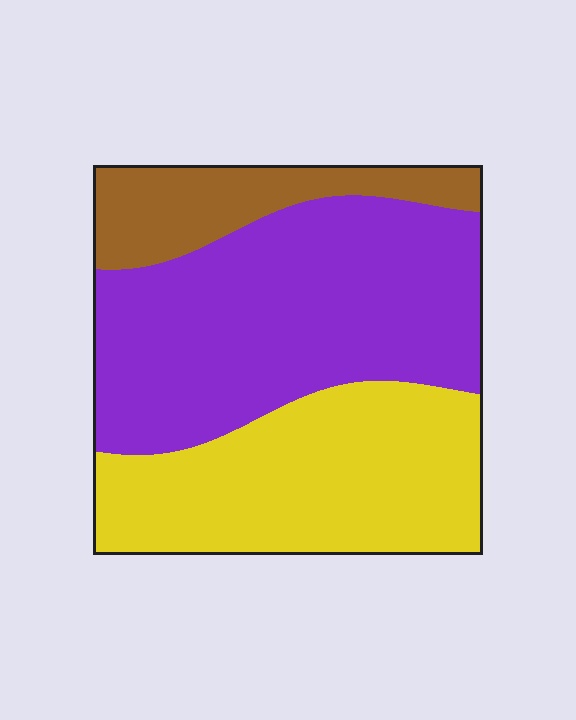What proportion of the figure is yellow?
Yellow covers roughly 35% of the figure.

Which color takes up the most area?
Purple, at roughly 50%.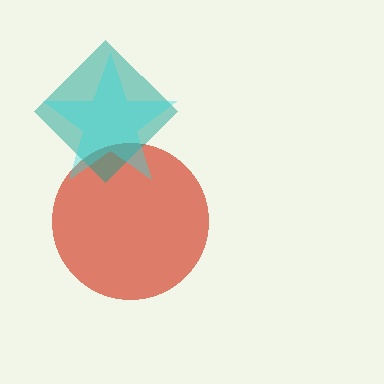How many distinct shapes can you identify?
There are 3 distinct shapes: a red circle, a teal diamond, a cyan star.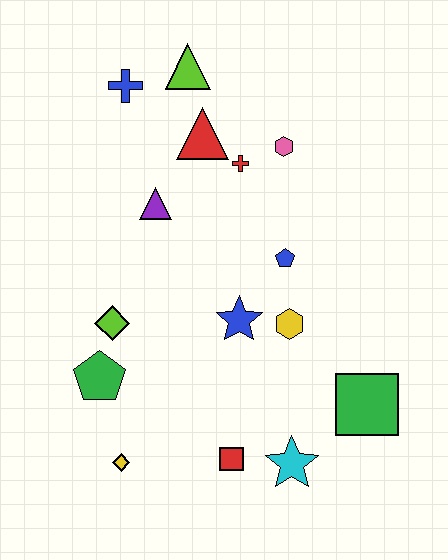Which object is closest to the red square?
The cyan star is closest to the red square.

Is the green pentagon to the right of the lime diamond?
No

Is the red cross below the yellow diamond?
No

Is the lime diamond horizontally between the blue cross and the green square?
No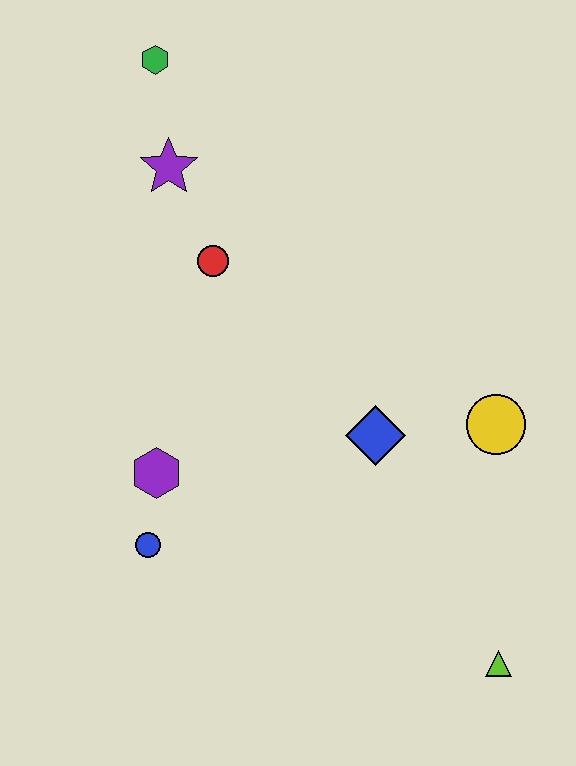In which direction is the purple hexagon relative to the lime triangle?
The purple hexagon is to the left of the lime triangle.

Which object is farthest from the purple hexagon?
The green hexagon is farthest from the purple hexagon.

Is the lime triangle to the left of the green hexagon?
No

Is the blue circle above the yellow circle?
No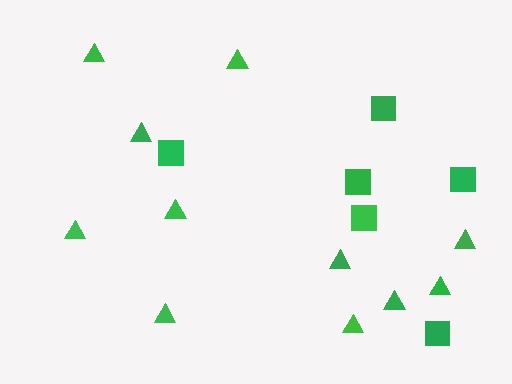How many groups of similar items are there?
There are 2 groups: one group of triangles (11) and one group of squares (6).